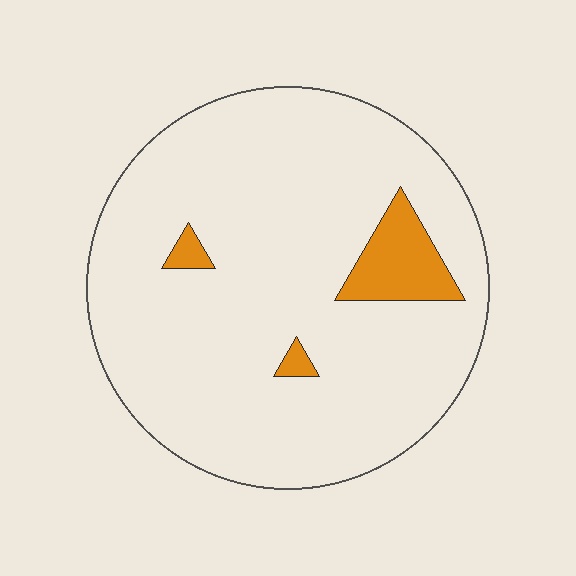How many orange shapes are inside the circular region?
3.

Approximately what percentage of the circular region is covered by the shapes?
Approximately 10%.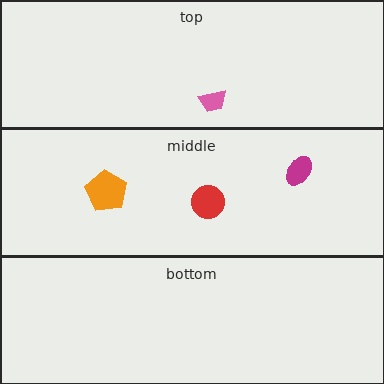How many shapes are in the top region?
1.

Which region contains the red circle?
The middle region.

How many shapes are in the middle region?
3.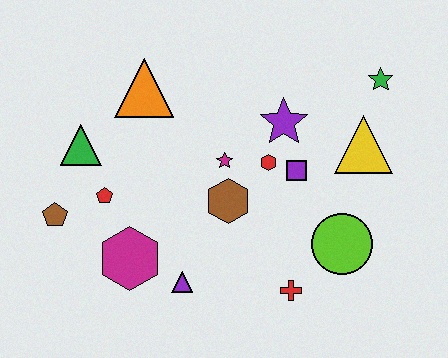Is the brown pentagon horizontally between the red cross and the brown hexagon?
No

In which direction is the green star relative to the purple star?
The green star is to the right of the purple star.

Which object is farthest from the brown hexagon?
The green star is farthest from the brown hexagon.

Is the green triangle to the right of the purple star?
No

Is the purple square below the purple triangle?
No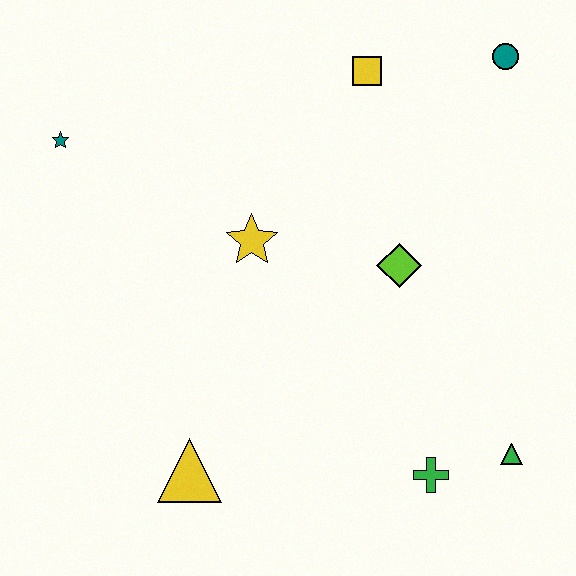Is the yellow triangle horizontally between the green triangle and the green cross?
No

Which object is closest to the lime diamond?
The yellow star is closest to the lime diamond.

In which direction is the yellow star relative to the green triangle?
The yellow star is to the left of the green triangle.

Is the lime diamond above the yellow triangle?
Yes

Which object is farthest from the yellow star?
The green triangle is farthest from the yellow star.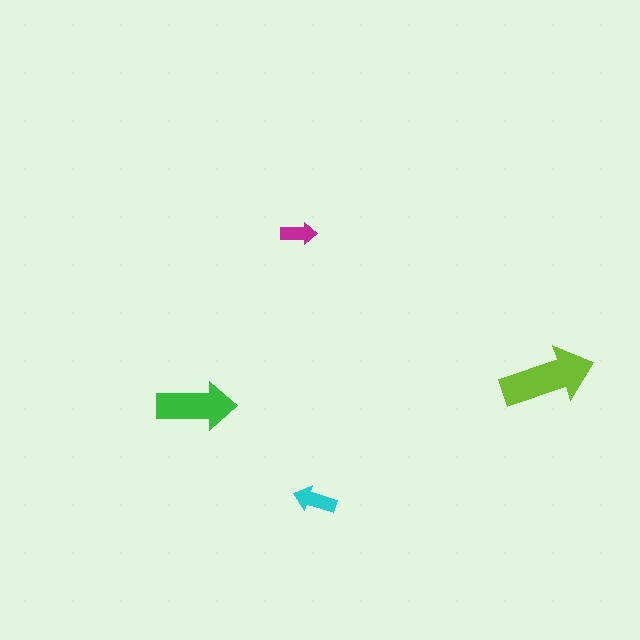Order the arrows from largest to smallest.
the lime one, the green one, the cyan one, the magenta one.